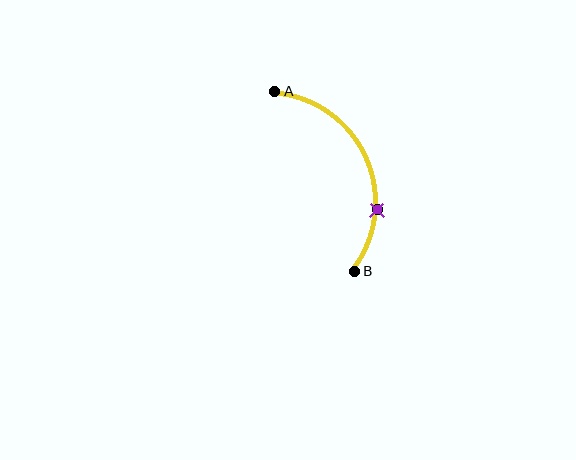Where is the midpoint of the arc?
The arc midpoint is the point on the curve farthest from the straight line joining A and B. It sits to the right of that line.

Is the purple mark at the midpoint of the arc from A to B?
No. The purple mark lies on the arc but is closer to endpoint B. The arc midpoint would be at the point on the curve equidistant along the arc from both A and B.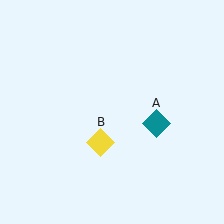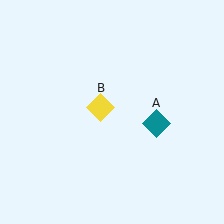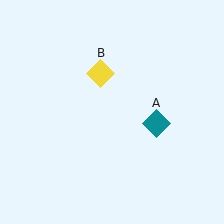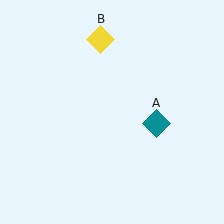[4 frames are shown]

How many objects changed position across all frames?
1 object changed position: yellow diamond (object B).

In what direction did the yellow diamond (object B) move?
The yellow diamond (object B) moved up.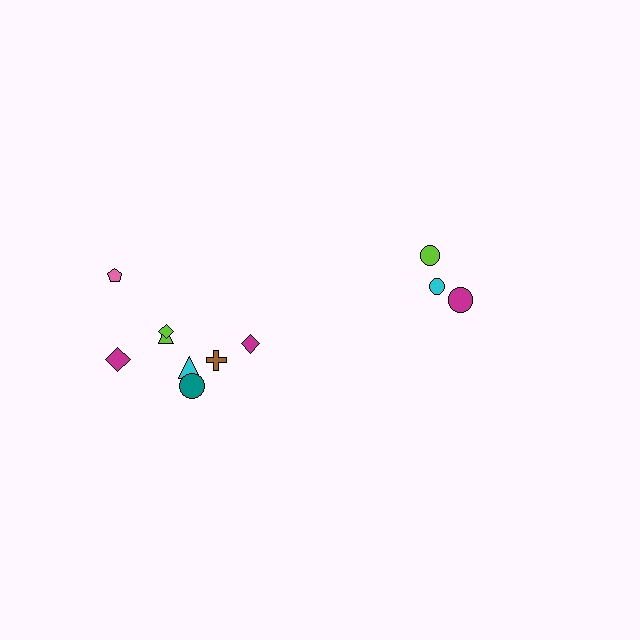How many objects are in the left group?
There are 8 objects.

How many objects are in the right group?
There are 3 objects.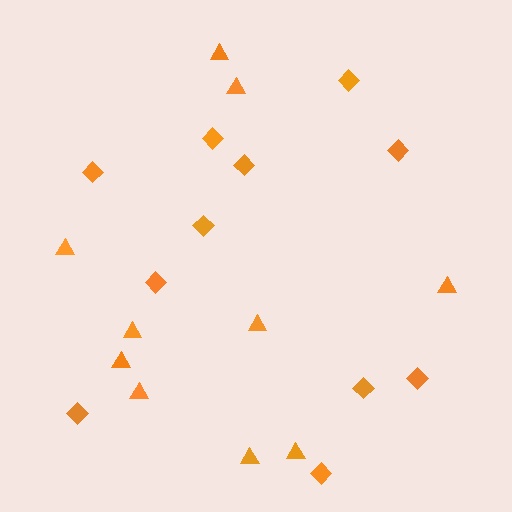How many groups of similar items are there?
There are 2 groups: one group of triangles (10) and one group of diamonds (11).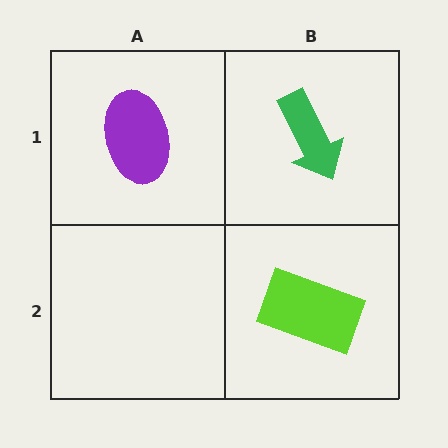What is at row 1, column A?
A purple ellipse.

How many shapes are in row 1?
2 shapes.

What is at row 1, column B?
A green arrow.